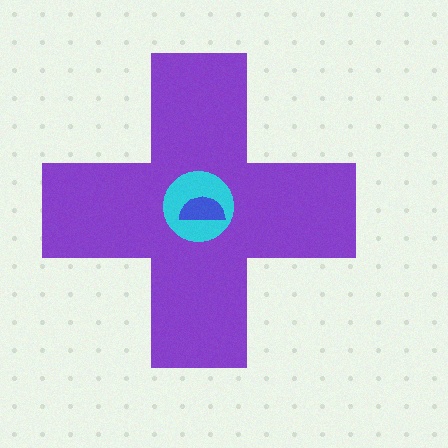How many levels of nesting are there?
3.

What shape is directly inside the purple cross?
The cyan circle.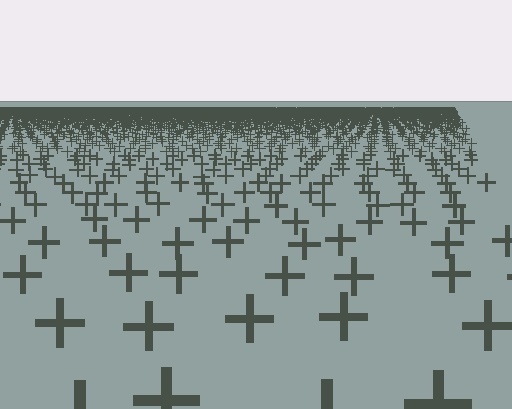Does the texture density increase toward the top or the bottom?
Density increases toward the top.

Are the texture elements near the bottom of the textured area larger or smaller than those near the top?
Larger. Near the bottom, elements are closer to the viewer and appear at a bigger on-screen size.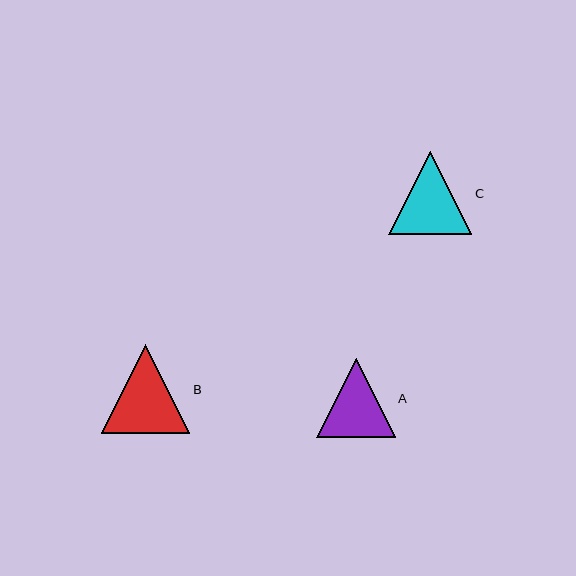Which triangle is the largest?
Triangle B is the largest with a size of approximately 88 pixels.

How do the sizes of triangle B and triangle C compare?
Triangle B and triangle C are approximately the same size.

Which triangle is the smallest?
Triangle A is the smallest with a size of approximately 78 pixels.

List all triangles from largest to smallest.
From largest to smallest: B, C, A.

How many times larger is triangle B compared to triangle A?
Triangle B is approximately 1.1 times the size of triangle A.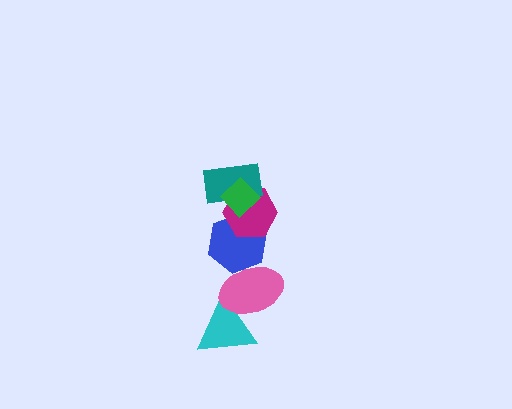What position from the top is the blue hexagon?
The blue hexagon is 4th from the top.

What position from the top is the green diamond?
The green diamond is 1st from the top.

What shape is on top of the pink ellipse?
The blue hexagon is on top of the pink ellipse.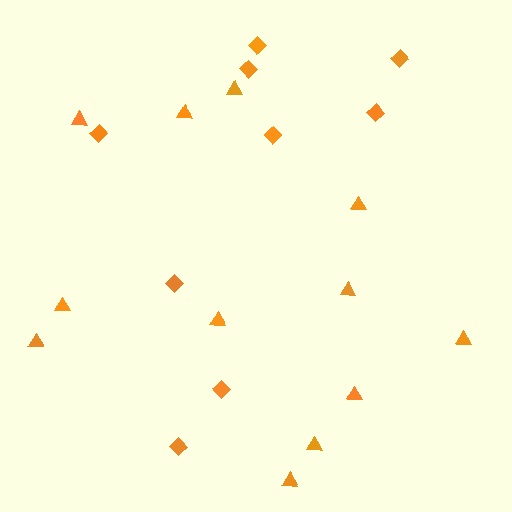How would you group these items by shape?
There are 2 groups: one group of diamonds (9) and one group of triangles (12).